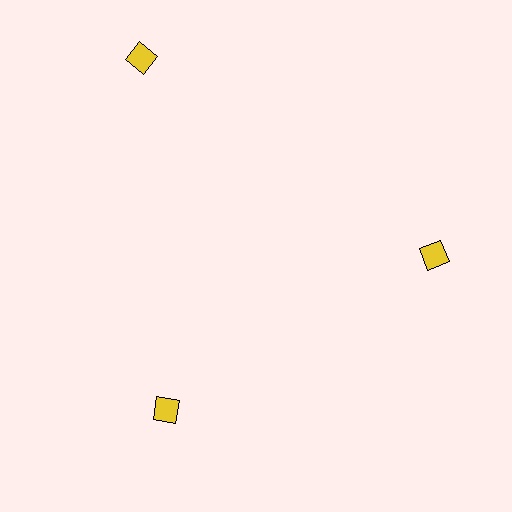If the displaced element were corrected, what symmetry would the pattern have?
It would have 3-fold rotational symmetry — the pattern would map onto itself every 120 degrees.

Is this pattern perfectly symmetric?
No. The 3 yellow squares are arranged in a ring, but one element near the 11 o'clock position is pushed outward from the center, breaking the 3-fold rotational symmetry.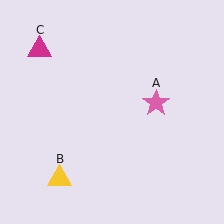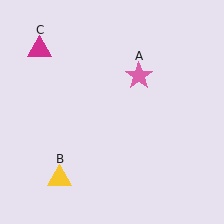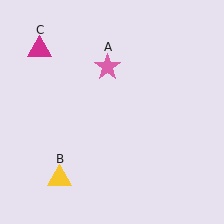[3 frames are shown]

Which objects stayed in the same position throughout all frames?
Yellow triangle (object B) and magenta triangle (object C) remained stationary.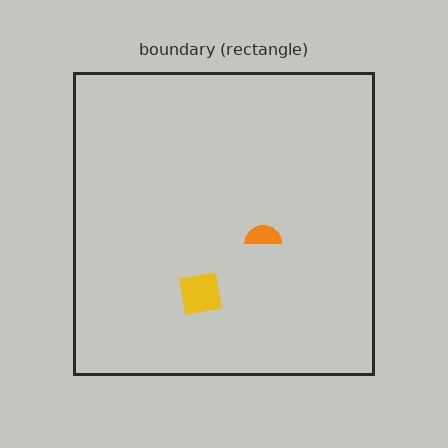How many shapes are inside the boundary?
2 inside, 0 outside.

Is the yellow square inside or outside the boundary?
Inside.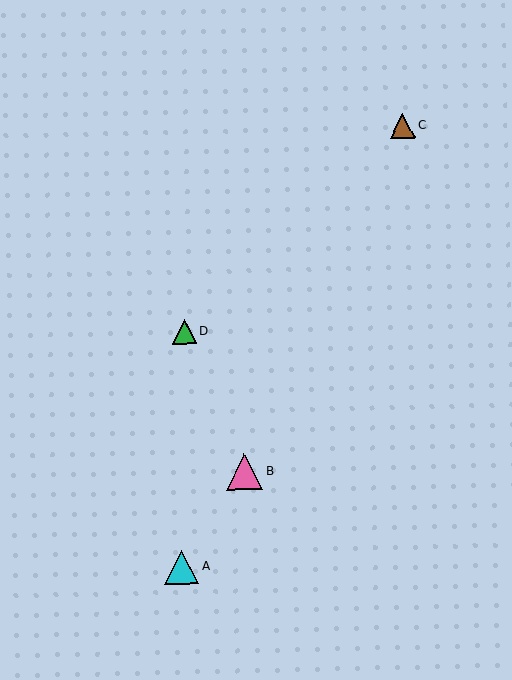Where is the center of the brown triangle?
The center of the brown triangle is at (402, 126).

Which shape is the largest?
The pink triangle (labeled B) is the largest.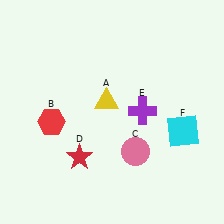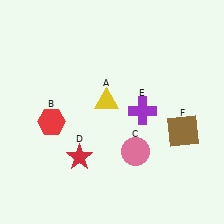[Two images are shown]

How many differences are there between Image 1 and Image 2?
There is 1 difference between the two images.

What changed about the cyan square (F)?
In Image 1, F is cyan. In Image 2, it changed to brown.